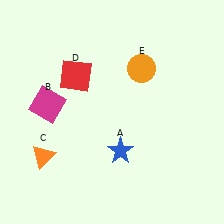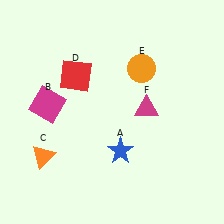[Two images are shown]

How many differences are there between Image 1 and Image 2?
There is 1 difference between the two images.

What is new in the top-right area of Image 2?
A magenta triangle (F) was added in the top-right area of Image 2.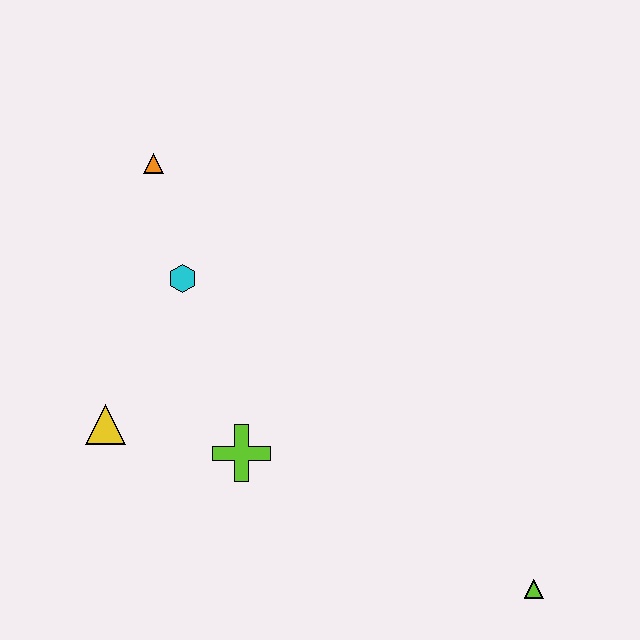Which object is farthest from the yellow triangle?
The lime triangle is farthest from the yellow triangle.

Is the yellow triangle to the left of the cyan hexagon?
Yes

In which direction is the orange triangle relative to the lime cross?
The orange triangle is above the lime cross.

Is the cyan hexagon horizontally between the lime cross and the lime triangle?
No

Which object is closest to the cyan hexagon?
The orange triangle is closest to the cyan hexagon.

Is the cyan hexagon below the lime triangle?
No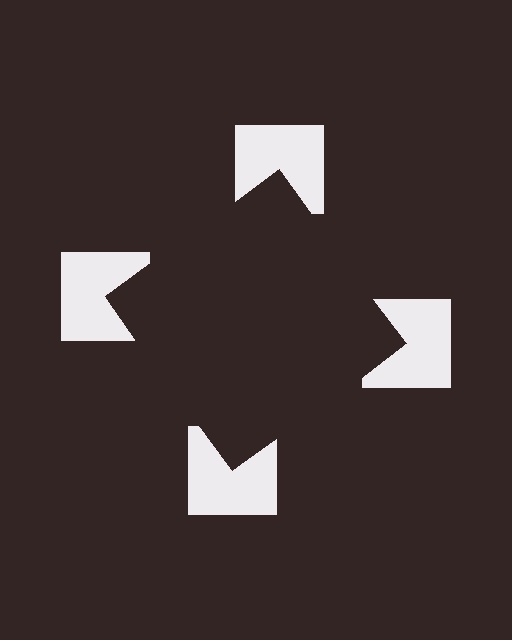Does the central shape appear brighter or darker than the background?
It typically appears slightly darker than the background, even though no actual brightness change is drawn.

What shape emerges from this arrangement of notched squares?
An illusory square — its edges are inferred from the aligned wedge cuts in the notched squares, not physically drawn.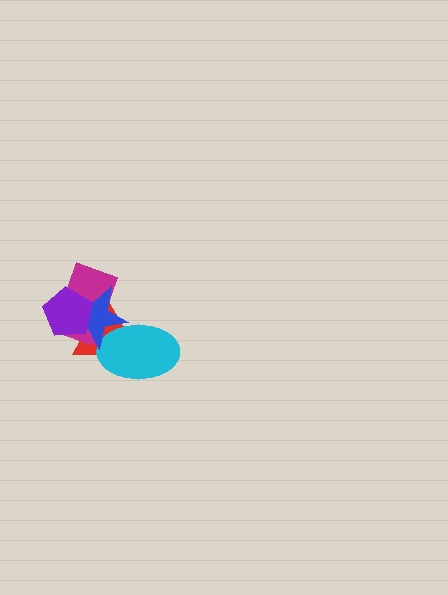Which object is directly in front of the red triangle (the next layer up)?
The magenta rectangle is directly in front of the red triangle.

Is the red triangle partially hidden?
Yes, it is partially covered by another shape.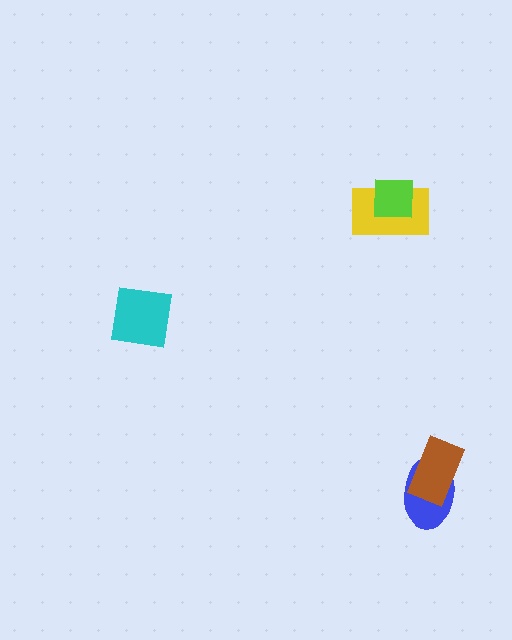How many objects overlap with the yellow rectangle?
1 object overlaps with the yellow rectangle.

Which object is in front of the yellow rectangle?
The lime square is in front of the yellow rectangle.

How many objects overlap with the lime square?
1 object overlaps with the lime square.